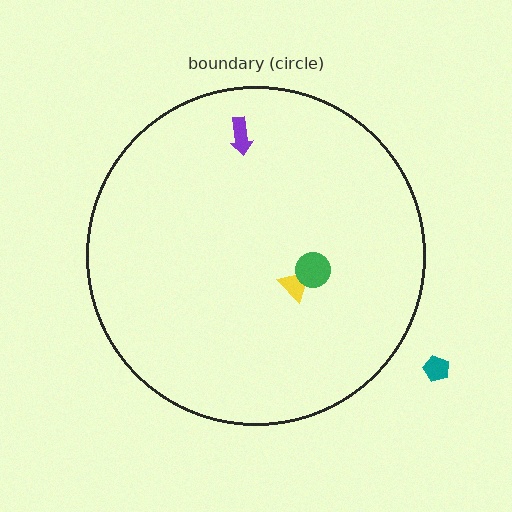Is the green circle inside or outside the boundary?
Inside.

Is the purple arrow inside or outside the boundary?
Inside.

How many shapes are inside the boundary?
3 inside, 1 outside.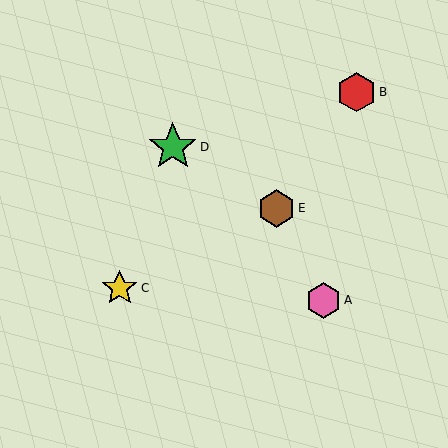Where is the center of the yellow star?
The center of the yellow star is at (120, 288).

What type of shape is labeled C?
Shape C is a yellow star.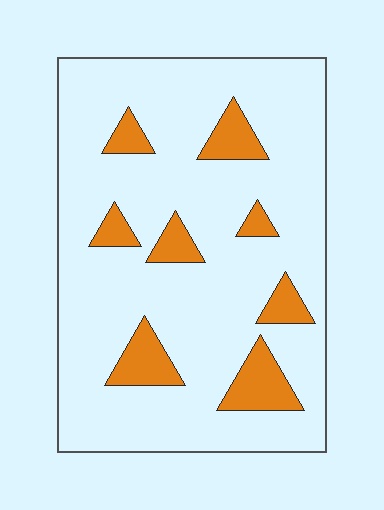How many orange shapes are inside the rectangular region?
8.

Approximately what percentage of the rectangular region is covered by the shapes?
Approximately 15%.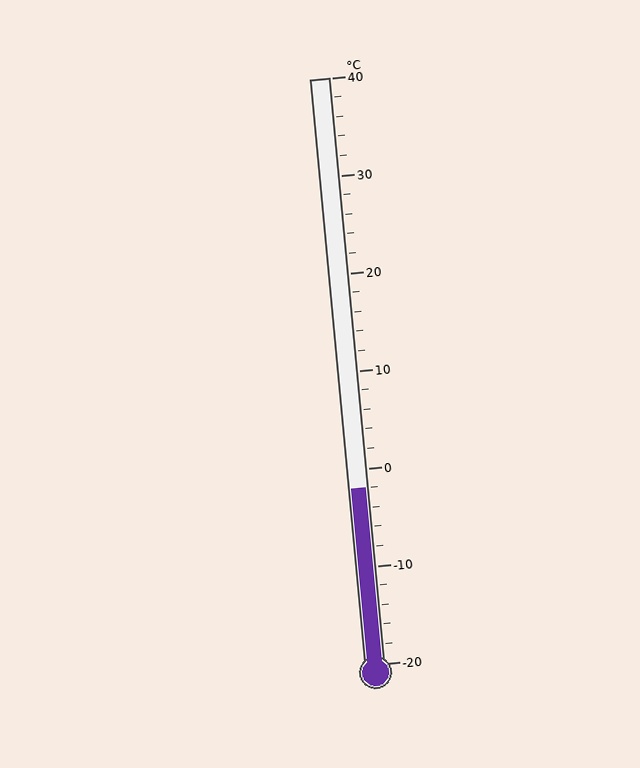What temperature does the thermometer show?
The thermometer shows approximately -2°C.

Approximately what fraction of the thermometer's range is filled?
The thermometer is filled to approximately 30% of its range.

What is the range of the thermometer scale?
The thermometer scale ranges from -20°C to 40°C.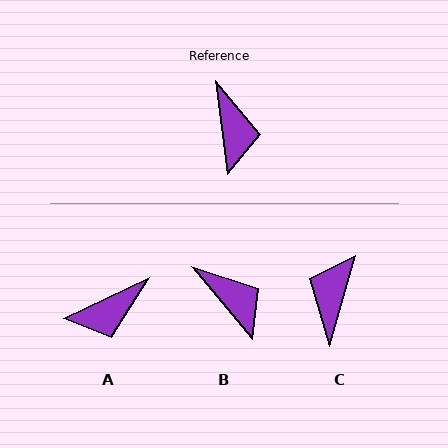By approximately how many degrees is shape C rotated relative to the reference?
Approximately 156 degrees counter-clockwise.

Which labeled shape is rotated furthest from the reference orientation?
C, about 156 degrees away.